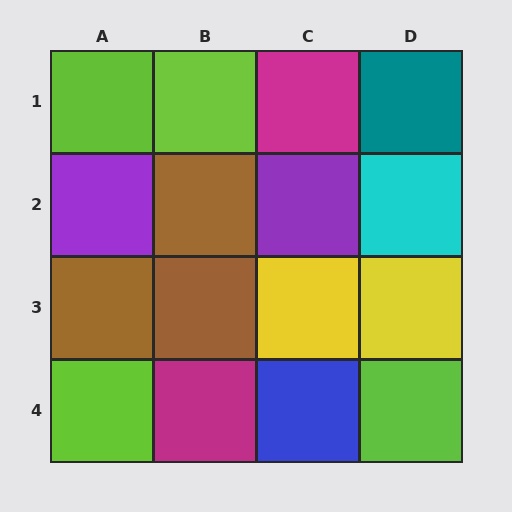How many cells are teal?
1 cell is teal.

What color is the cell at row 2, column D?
Cyan.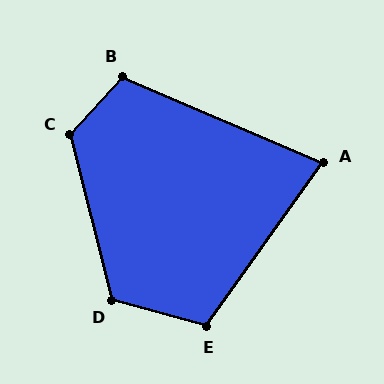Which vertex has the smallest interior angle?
A, at approximately 78 degrees.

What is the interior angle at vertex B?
Approximately 109 degrees (obtuse).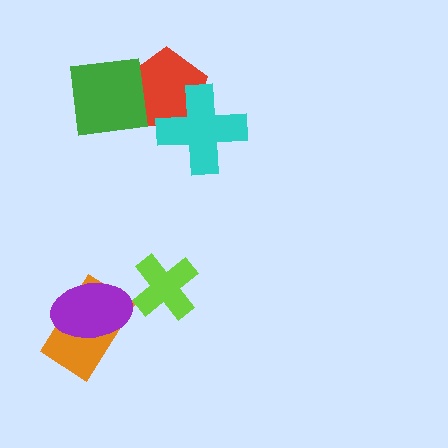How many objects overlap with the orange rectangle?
1 object overlaps with the orange rectangle.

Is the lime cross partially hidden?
No, no other shape covers it.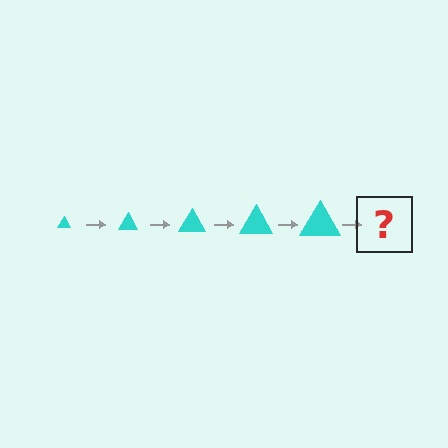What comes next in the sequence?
The next element should be a cyan triangle, larger than the previous one.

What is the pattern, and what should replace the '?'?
The pattern is that the triangle gets progressively larger each step. The '?' should be a cyan triangle, larger than the previous one.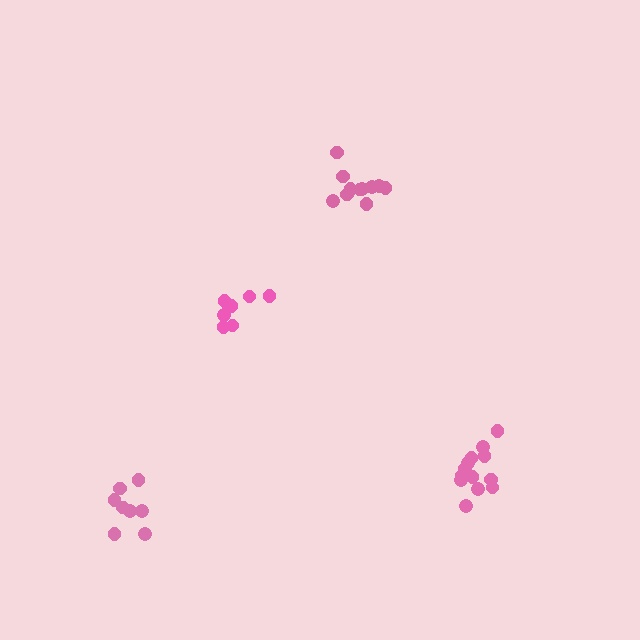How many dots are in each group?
Group 1: 12 dots, Group 2: 13 dots, Group 3: 7 dots, Group 4: 9 dots (41 total).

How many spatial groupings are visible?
There are 4 spatial groupings.